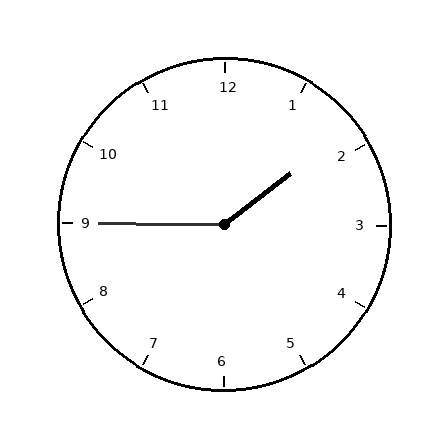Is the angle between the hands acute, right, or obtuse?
It is obtuse.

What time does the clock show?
1:45.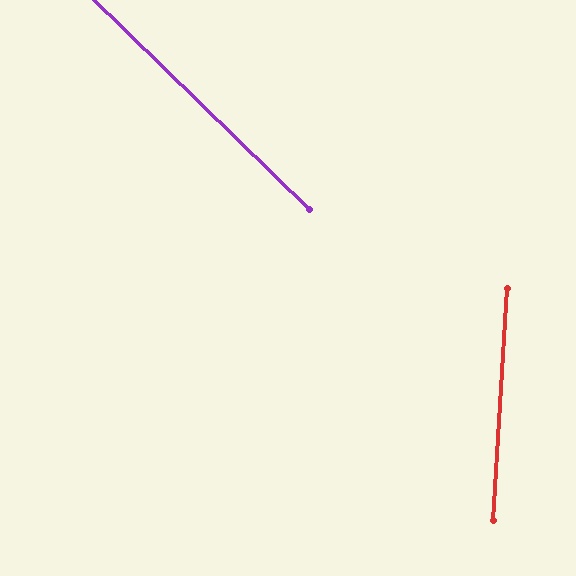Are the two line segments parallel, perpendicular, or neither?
Neither parallel nor perpendicular — they differ by about 49°.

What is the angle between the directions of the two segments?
Approximately 49 degrees.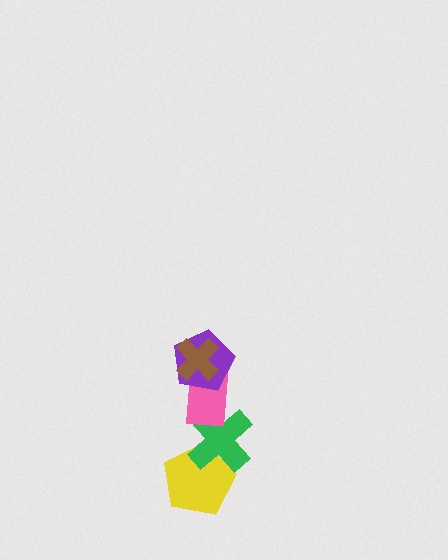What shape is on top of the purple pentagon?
The brown cross is on top of the purple pentagon.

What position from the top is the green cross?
The green cross is 4th from the top.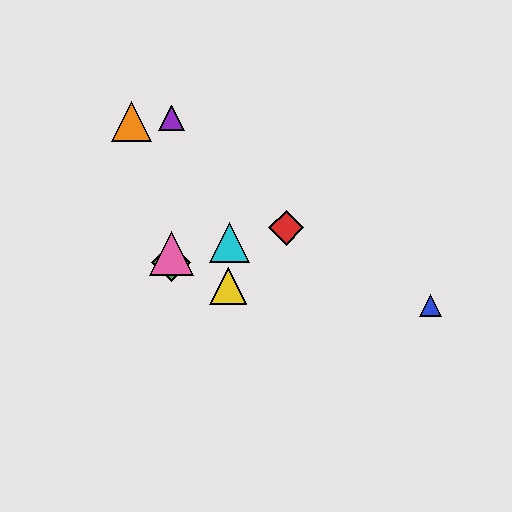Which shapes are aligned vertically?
The green diamond, the purple triangle, the pink triangle are aligned vertically.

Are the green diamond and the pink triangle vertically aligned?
Yes, both are at x≈171.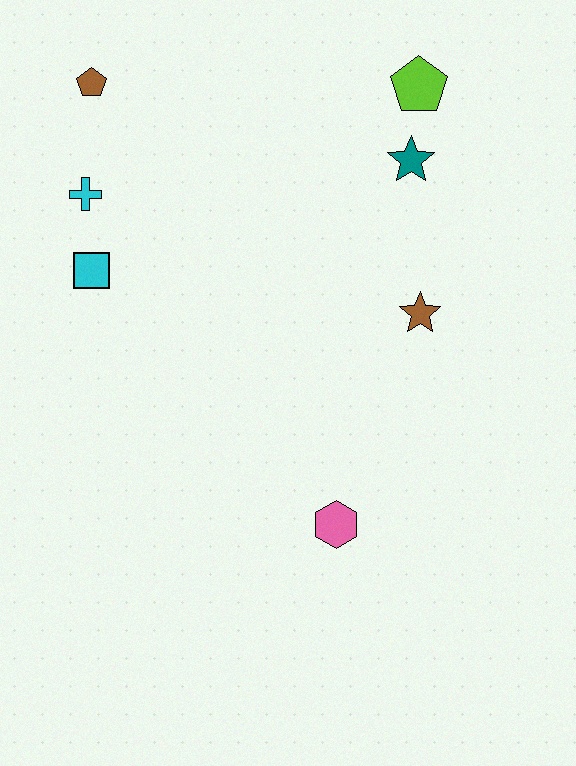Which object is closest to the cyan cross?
The cyan square is closest to the cyan cross.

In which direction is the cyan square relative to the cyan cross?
The cyan square is below the cyan cross.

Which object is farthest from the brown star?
The brown pentagon is farthest from the brown star.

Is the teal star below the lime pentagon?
Yes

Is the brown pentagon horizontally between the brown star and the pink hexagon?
No